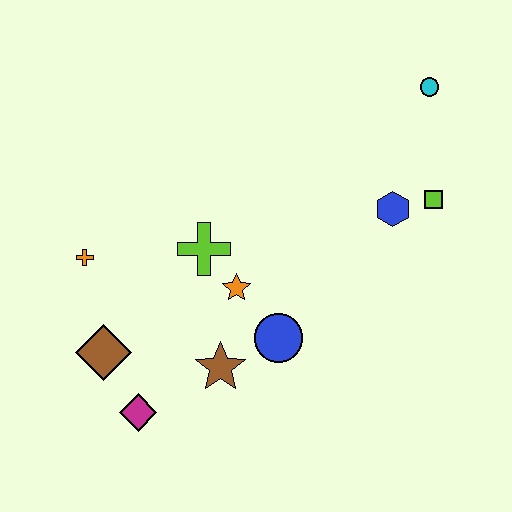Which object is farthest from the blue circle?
The cyan circle is farthest from the blue circle.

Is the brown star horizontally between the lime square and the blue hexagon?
No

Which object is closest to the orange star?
The lime cross is closest to the orange star.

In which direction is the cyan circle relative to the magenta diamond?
The cyan circle is above the magenta diamond.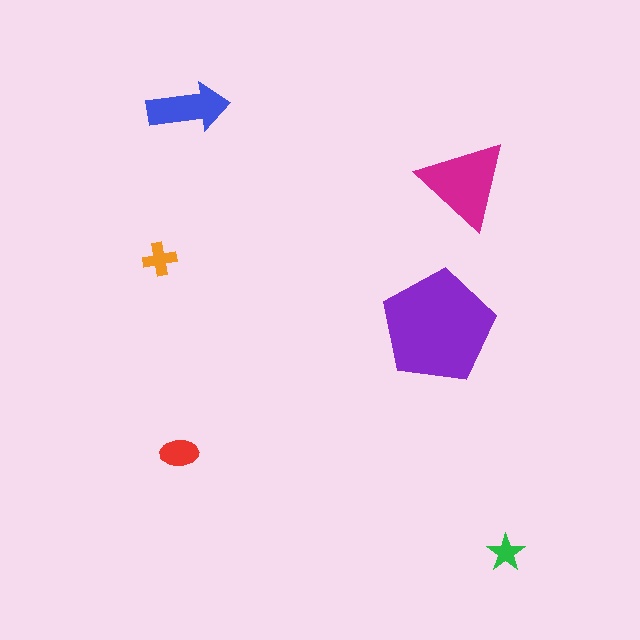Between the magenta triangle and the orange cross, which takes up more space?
The magenta triangle.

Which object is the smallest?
The green star.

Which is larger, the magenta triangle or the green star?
The magenta triangle.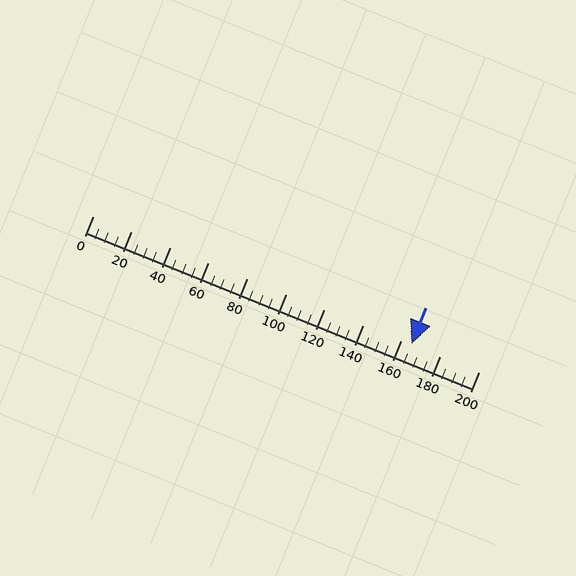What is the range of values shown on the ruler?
The ruler shows values from 0 to 200.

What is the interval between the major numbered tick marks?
The major tick marks are spaced 20 units apart.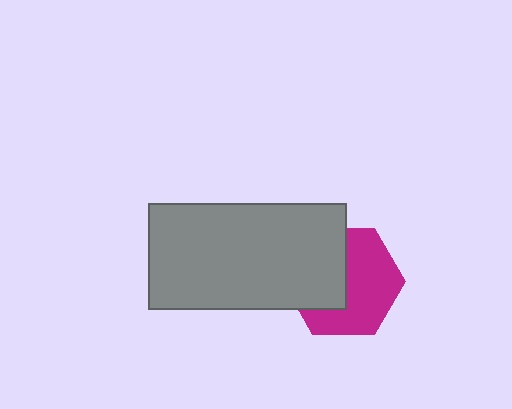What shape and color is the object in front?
The object in front is a gray rectangle.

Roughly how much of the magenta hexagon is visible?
About half of it is visible (roughly 57%).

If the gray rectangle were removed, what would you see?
You would see the complete magenta hexagon.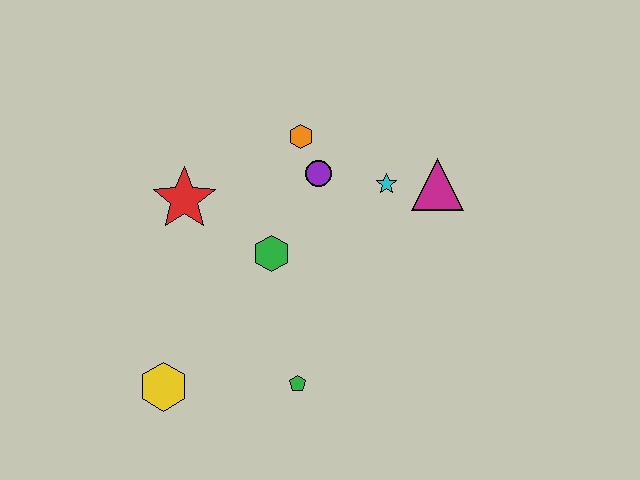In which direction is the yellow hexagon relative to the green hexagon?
The yellow hexagon is below the green hexagon.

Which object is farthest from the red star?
The magenta triangle is farthest from the red star.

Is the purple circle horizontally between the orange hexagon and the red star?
No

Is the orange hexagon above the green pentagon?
Yes